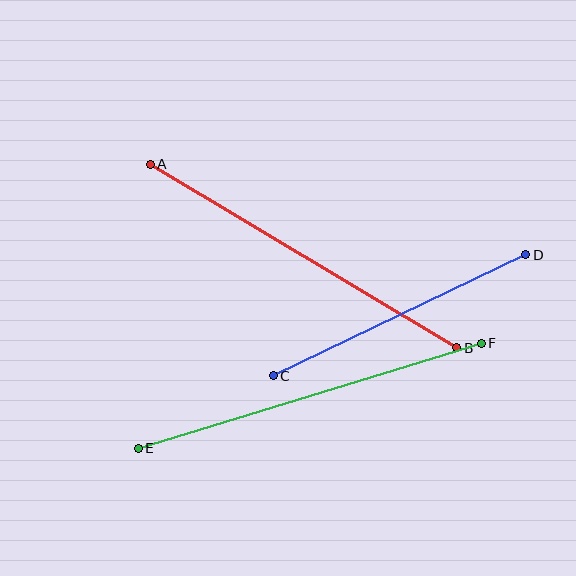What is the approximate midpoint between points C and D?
The midpoint is at approximately (399, 315) pixels.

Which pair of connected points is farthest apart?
Points E and F are farthest apart.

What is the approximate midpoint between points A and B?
The midpoint is at approximately (303, 256) pixels.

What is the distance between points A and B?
The distance is approximately 357 pixels.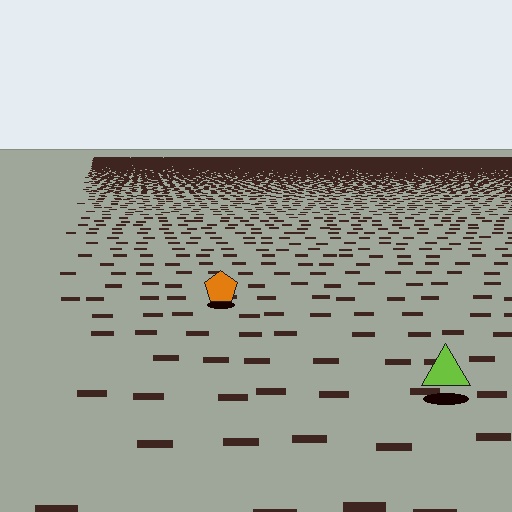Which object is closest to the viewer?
The lime triangle is closest. The texture marks near it are larger and more spread out.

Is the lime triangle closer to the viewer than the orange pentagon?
Yes. The lime triangle is closer — you can tell from the texture gradient: the ground texture is coarser near it.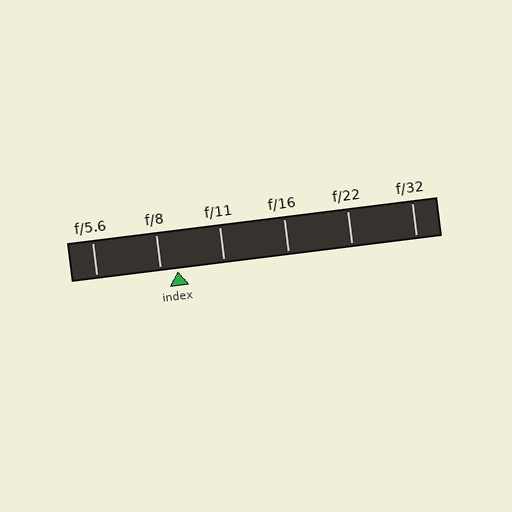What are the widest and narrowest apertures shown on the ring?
The widest aperture shown is f/5.6 and the narrowest is f/32.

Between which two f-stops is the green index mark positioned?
The index mark is between f/8 and f/11.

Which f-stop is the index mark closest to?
The index mark is closest to f/8.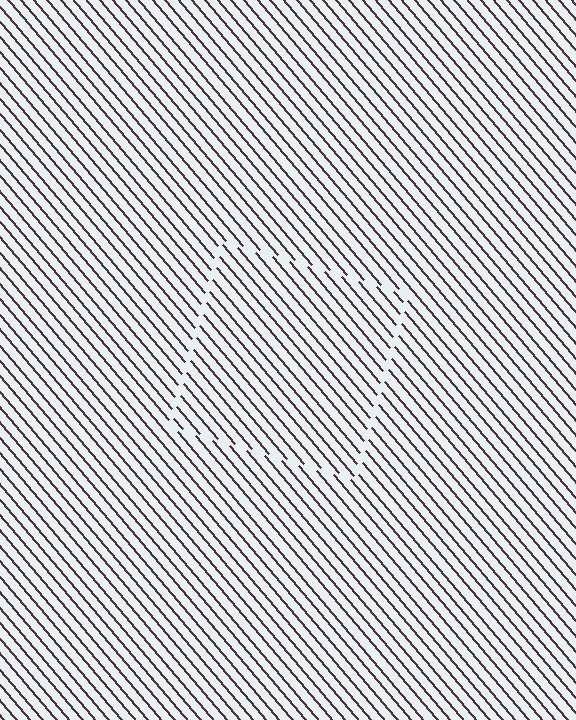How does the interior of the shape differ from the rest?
The interior of the shape contains the same grating, shifted by half a period — the contour is defined by the phase discontinuity where line-ends from the inner and outer gratings abut.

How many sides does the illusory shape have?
4 sides — the line-ends trace a square.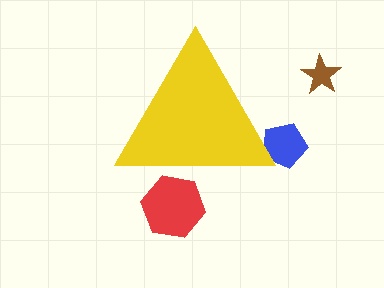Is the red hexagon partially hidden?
Yes, the red hexagon is partially hidden behind the yellow triangle.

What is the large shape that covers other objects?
A yellow triangle.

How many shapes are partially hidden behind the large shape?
2 shapes are partially hidden.